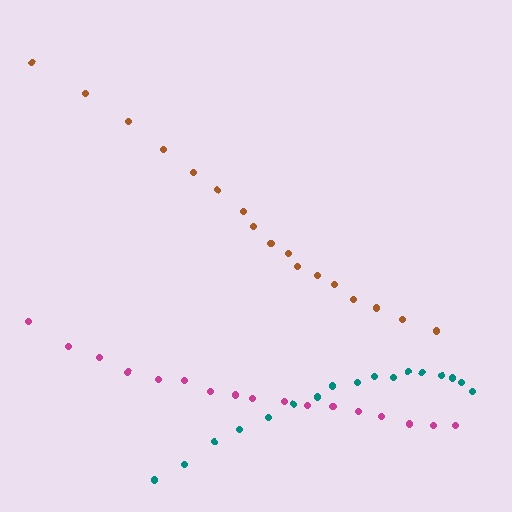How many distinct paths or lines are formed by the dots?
There are 3 distinct paths.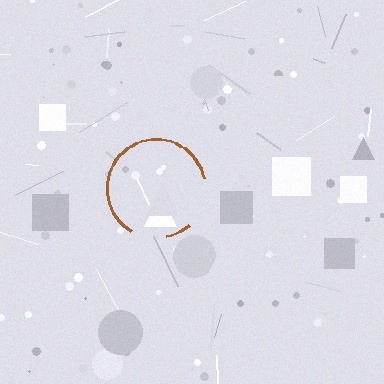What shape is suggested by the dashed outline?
The dashed outline suggests a circle.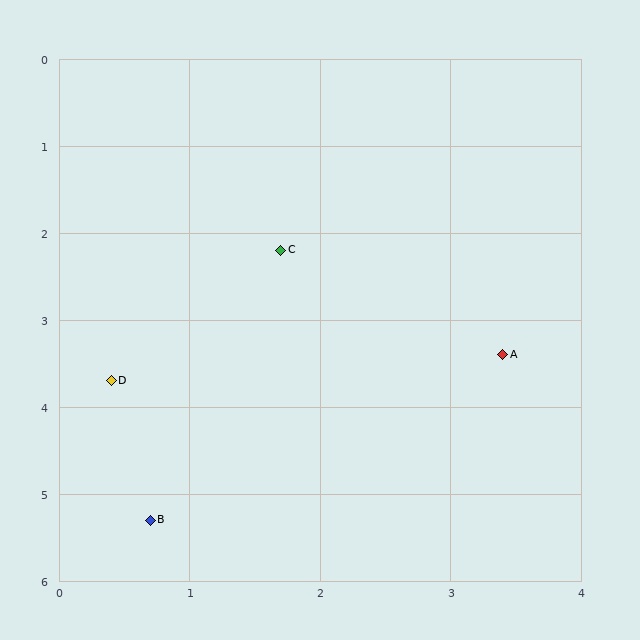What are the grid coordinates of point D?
Point D is at approximately (0.4, 3.7).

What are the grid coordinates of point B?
Point B is at approximately (0.7, 5.3).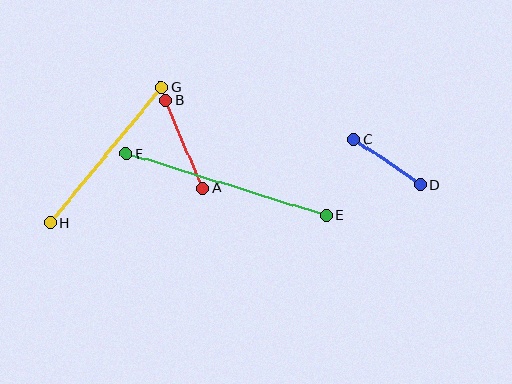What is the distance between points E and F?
The distance is approximately 210 pixels.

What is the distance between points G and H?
The distance is approximately 175 pixels.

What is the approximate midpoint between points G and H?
The midpoint is at approximately (106, 155) pixels.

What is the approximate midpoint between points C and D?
The midpoint is at approximately (387, 162) pixels.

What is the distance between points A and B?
The distance is approximately 95 pixels.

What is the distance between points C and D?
The distance is approximately 80 pixels.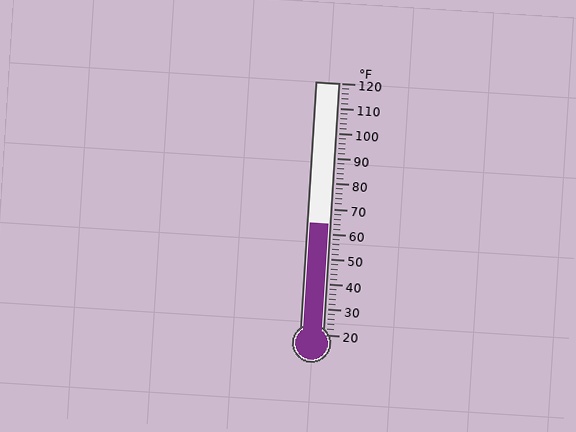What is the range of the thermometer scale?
The thermometer scale ranges from 20°F to 120°F.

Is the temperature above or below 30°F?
The temperature is above 30°F.